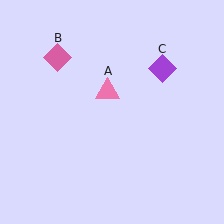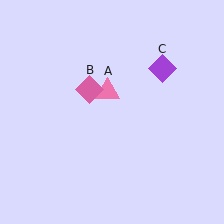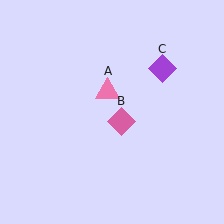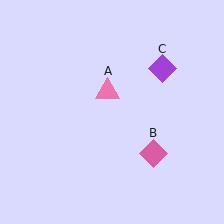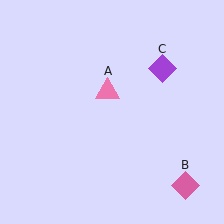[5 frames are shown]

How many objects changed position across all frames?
1 object changed position: pink diamond (object B).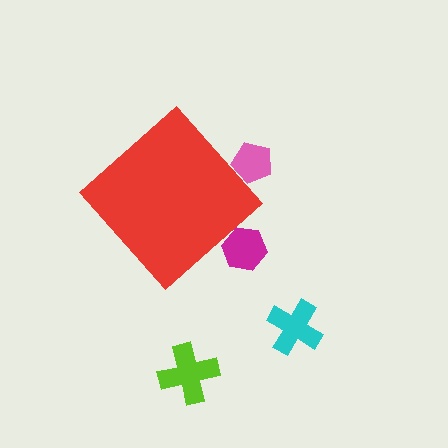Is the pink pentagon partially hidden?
Yes, the pink pentagon is partially hidden behind the red diamond.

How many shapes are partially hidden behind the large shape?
2 shapes are partially hidden.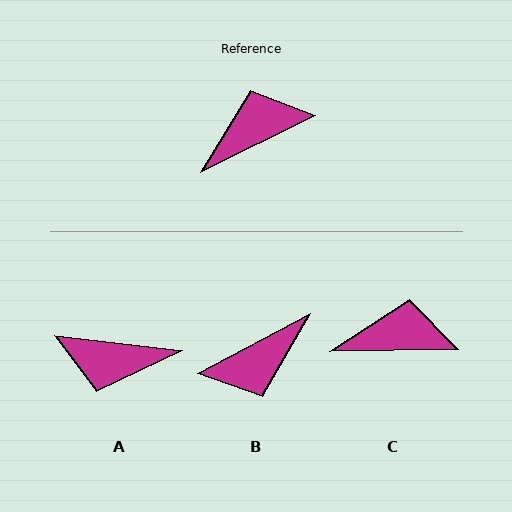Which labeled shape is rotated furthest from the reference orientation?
B, about 179 degrees away.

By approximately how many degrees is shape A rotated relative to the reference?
Approximately 147 degrees counter-clockwise.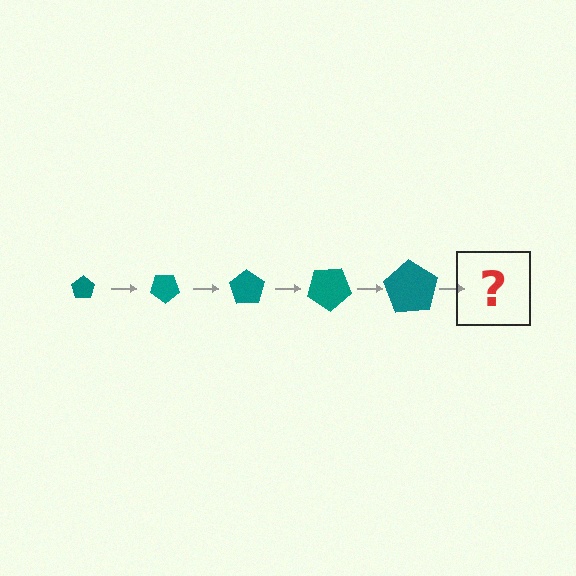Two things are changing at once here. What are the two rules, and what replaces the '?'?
The two rules are that the pentagon grows larger each step and it rotates 35 degrees each step. The '?' should be a pentagon, larger than the previous one and rotated 175 degrees from the start.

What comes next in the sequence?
The next element should be a pentagon, larger than the previous one and rotated 175 degrees from the start.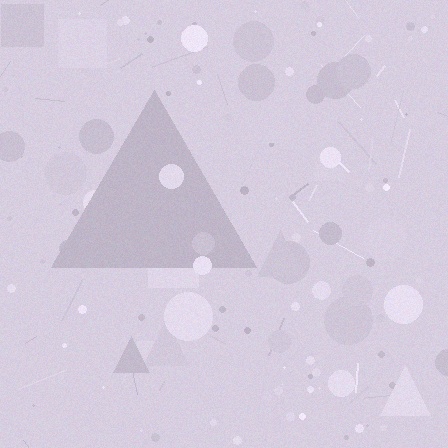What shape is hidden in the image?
A triangle is hidden in the image.